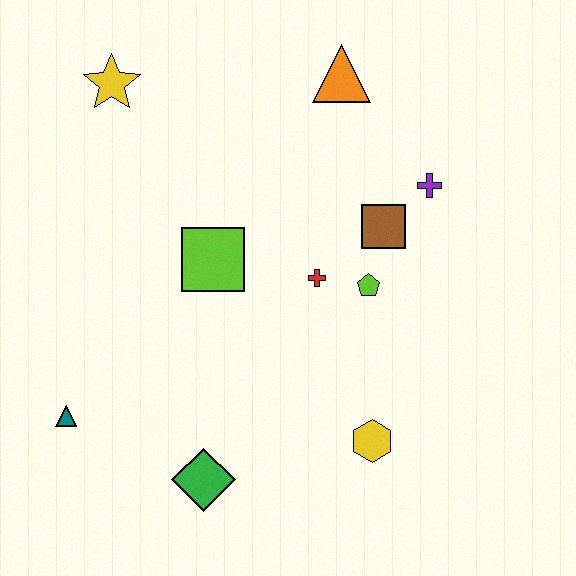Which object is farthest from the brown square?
The teal triangle is farthest from the brown square.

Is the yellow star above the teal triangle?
Yes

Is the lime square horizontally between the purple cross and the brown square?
No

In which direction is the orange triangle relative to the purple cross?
The orange triangle is above the purple cross.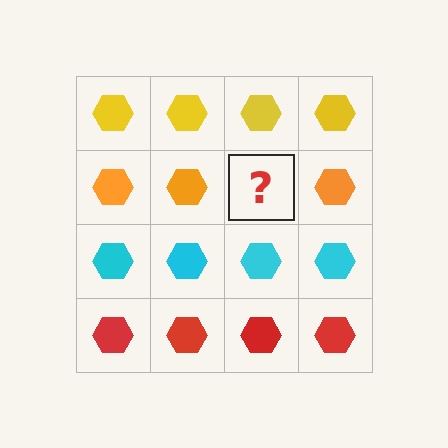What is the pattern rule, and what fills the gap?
The rule is that each row has a consistent color. The gap should be filled with an orange hexagon.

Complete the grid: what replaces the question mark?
The question mark should be replaced with an orange hexagon.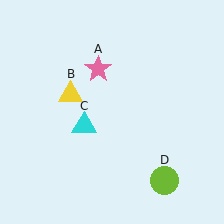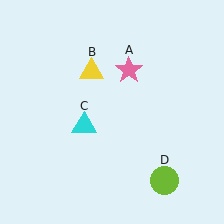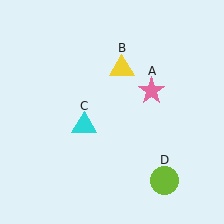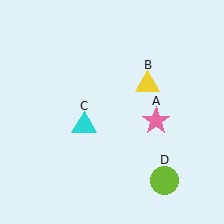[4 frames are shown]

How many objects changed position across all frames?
2 objects changed position: pink star (object A), yellow triangle (object B).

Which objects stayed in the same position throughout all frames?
Cyan triangle (object C) and lime circle (object D) remained stationary.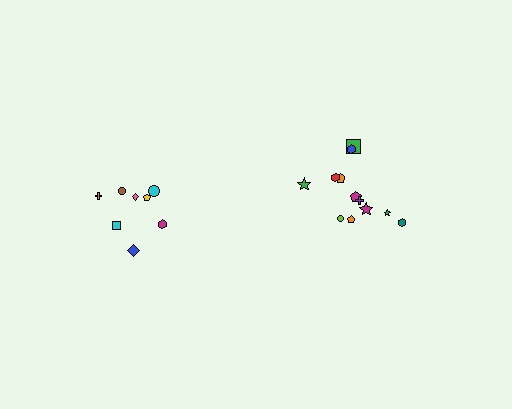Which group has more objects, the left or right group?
The right group.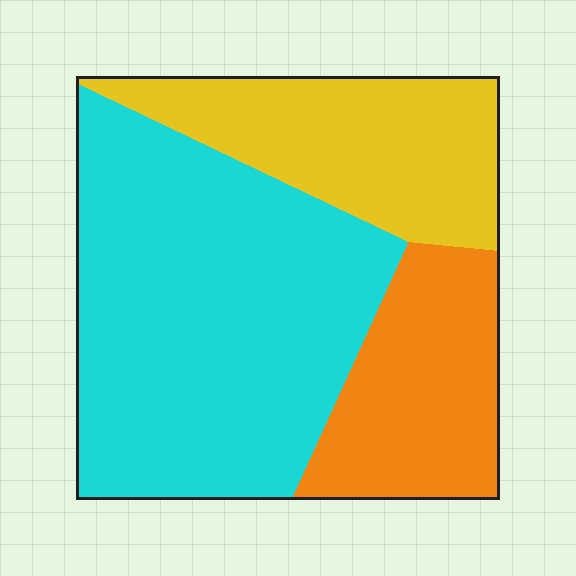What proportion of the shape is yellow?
Yellow covers about 25% of the shape.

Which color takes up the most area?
Cyan, at roughly 55%.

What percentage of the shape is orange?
Orange takes up between a sixth and a third of the shape.